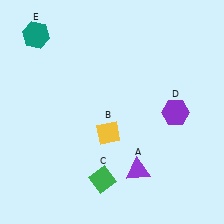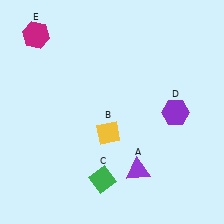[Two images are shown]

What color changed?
The hexagon (E) changed from teal in Image 1 to magenta in Image 2.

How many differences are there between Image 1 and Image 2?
There is 1 difference between the two images.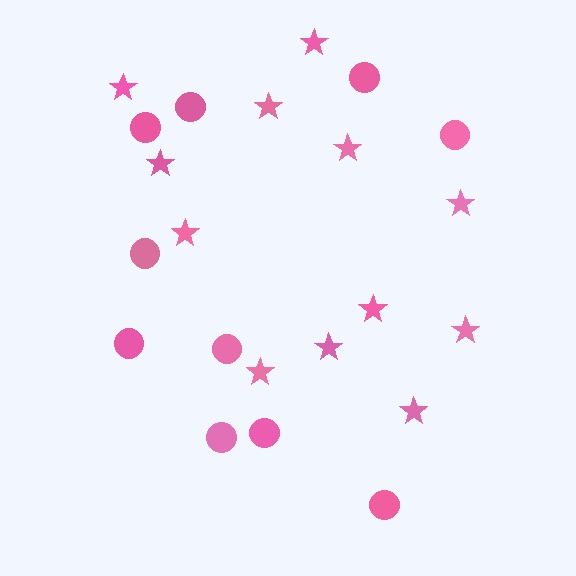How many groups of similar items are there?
There are 2 groups: one group of circles (10) and one group of stars (12).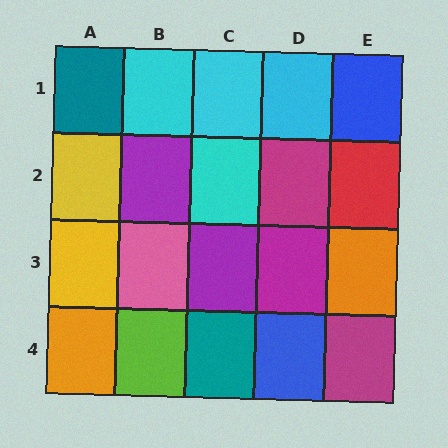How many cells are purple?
2 cells are purple.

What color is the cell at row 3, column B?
Pink.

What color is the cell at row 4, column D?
Blue.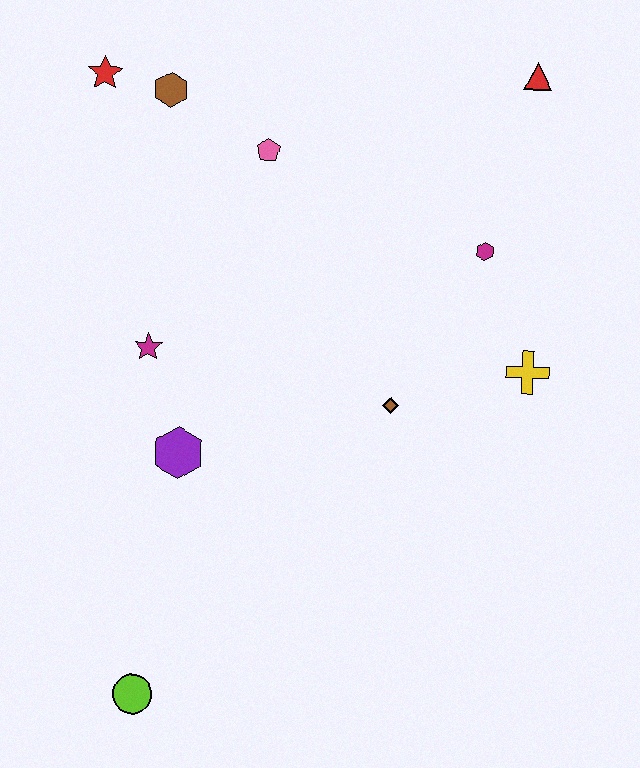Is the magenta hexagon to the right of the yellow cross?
No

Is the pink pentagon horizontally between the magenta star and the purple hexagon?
No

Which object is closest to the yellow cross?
The magenta hexagon is closest to the yellow cross.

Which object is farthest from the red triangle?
The lime circle is farthest from the red triangle.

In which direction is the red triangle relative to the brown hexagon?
The red triangle is to the right of the brown hexagon.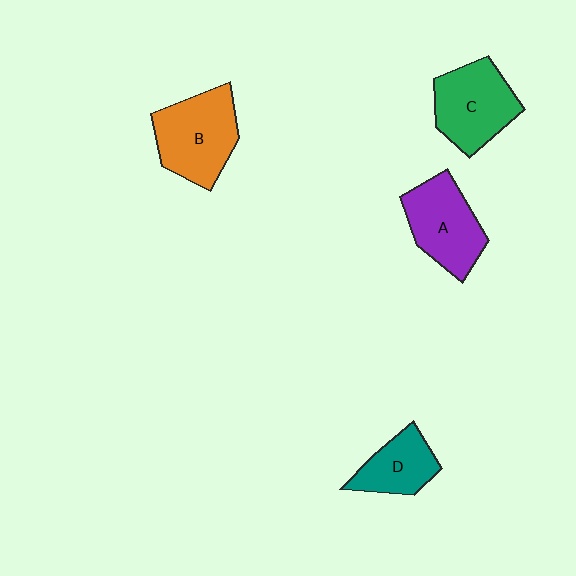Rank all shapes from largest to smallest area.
From largest to smallest: B (orange), C (green), A (purple), D (teal).